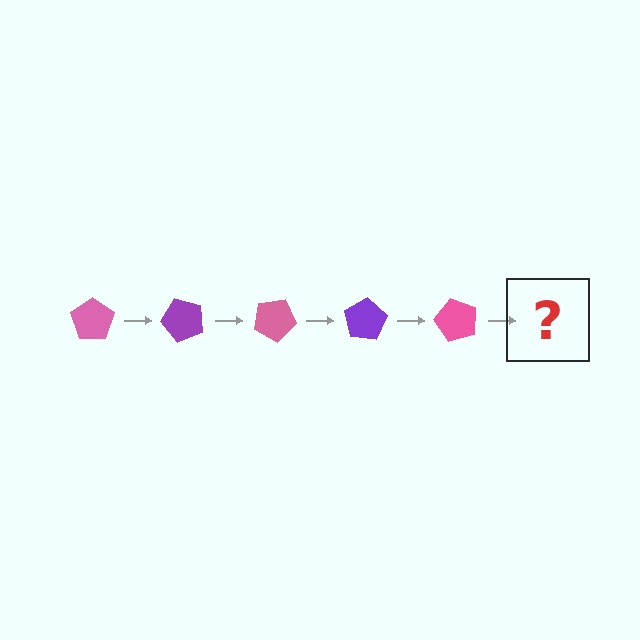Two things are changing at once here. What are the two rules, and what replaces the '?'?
The two rules are that it rotates 50 degrees each step and the color cycles through pink and purple. The '?' should be a purple pentagon, rotated 250 degrees from the start.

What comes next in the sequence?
The next element should be a purple pentagon, rotated 250 degrees from the start.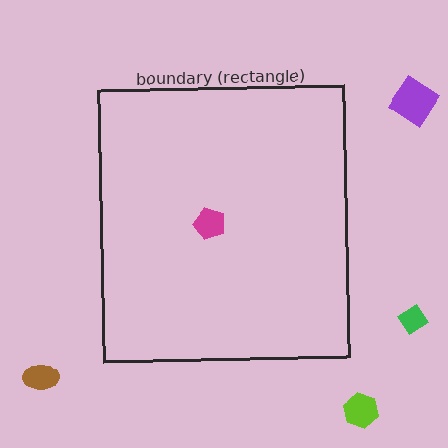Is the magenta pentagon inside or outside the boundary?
Inside.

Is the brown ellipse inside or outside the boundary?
Outside.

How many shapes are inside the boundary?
1 inside, 4 outside.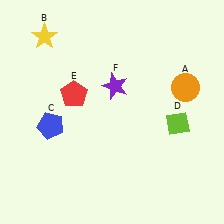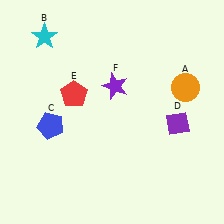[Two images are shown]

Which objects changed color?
B changed from yellow to cyan. D changed from lime to purple.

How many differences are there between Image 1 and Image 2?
There are 2 differences between the two images.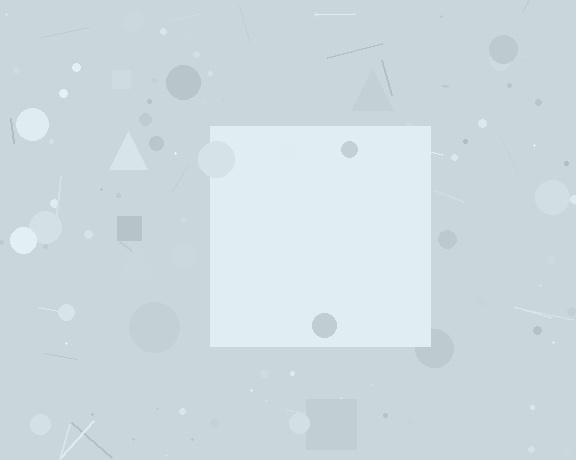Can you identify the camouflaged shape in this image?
The camouflaged shape is a square.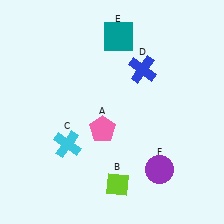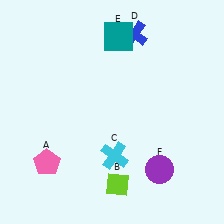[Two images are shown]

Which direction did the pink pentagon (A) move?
The pink pentagon (A) moved left.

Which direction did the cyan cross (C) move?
The cyan cross (C) moved right.